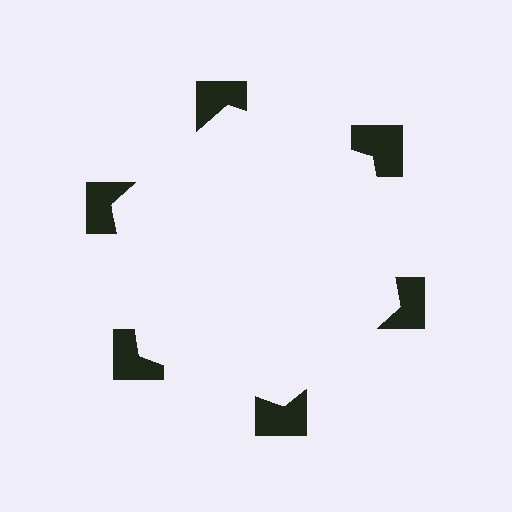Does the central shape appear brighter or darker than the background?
It typically appears slightly brighter than the background, even though no actual brightness change is drawn.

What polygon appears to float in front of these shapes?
An illusory hexagon — its edges are inferred from the aligned wedge cuts in the notched squares, not physically drawn.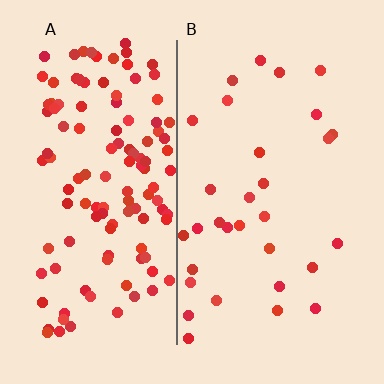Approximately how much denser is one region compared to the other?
Approximately 4.0× — region A over region B.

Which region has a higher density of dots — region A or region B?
A (the left).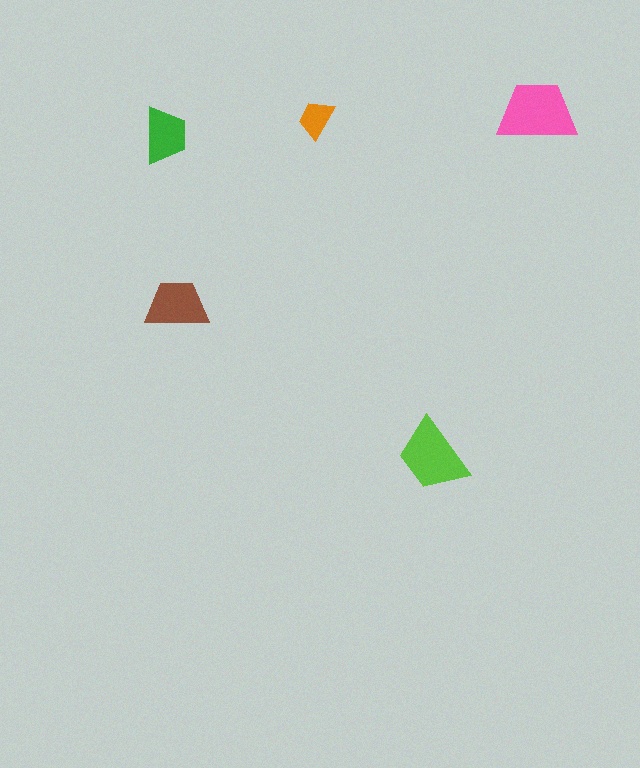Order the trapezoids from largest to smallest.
the pink one, the lime one, the brown one, the green one, the orange one.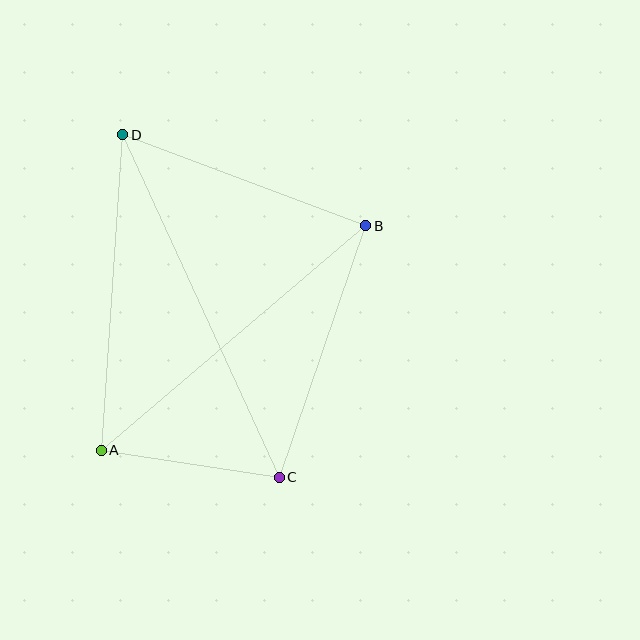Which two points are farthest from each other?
Points C and D are farthest from each other.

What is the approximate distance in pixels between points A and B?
The distance between A and B is approximately 347 pixels.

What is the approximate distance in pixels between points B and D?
The distance between B and D is approximately 260 pixels.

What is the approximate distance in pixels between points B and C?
The distance between B and C is approximately 266 pixels.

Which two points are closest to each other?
Points A and C are closest to each other.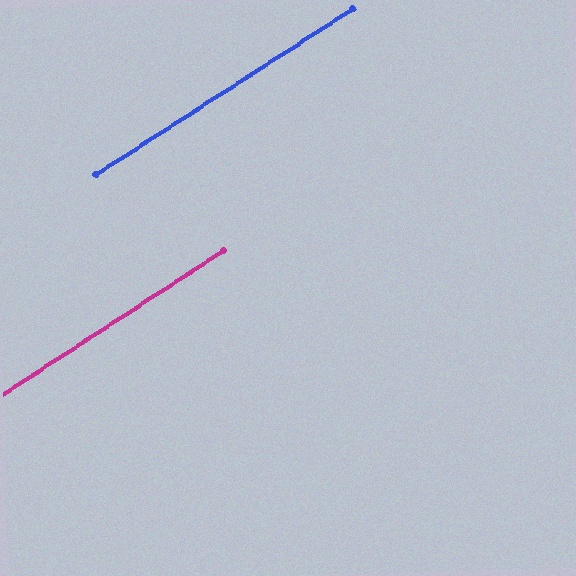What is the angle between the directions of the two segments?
Approximately 0 degrees.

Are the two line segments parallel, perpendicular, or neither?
Parallel — their directions differ by only 0.2°.